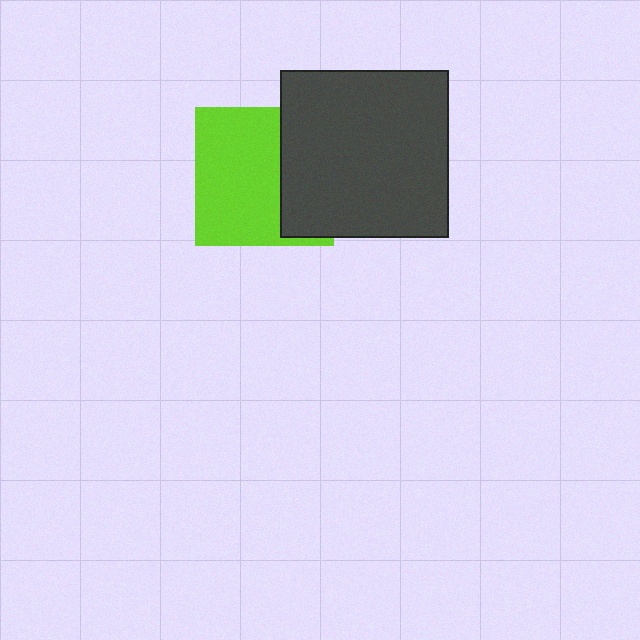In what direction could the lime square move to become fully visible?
The lime square could move left. That would shift it out from behind the dark gray square entirely.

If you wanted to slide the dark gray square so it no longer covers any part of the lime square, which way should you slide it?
Slide it right — that is the most direct way to separate the two shapes.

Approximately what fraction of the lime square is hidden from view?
Roughly 37% of the lime square is hidden behind the dark gray square.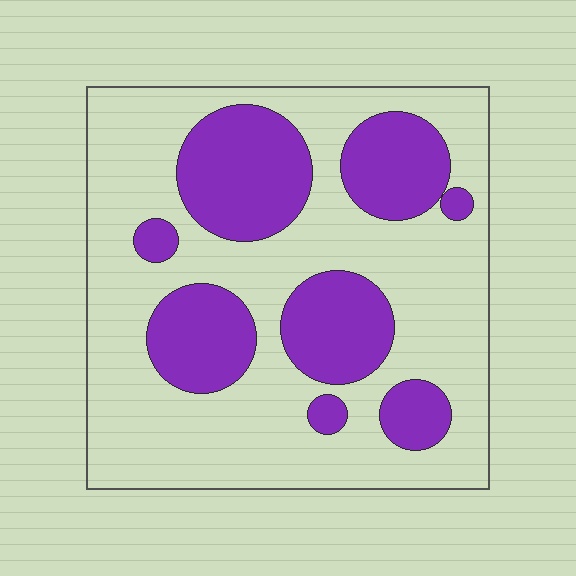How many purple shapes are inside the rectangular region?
8.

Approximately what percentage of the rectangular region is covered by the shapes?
Approximately 30%.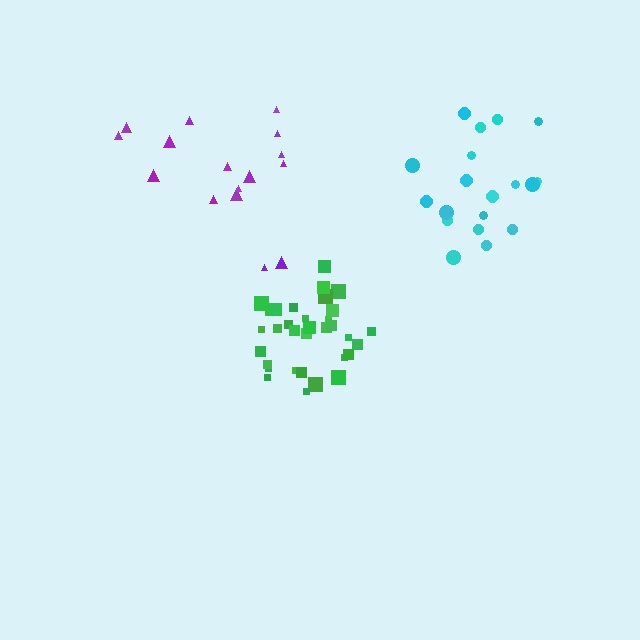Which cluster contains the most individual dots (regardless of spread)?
Green (34).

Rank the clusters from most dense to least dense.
green, cyan, purple.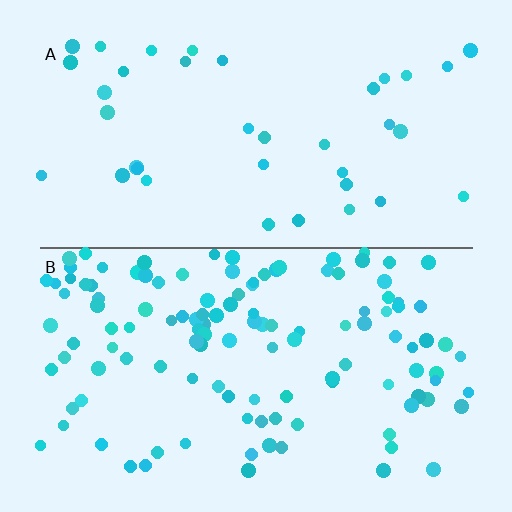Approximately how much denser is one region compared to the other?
Approximately 3.3× — region B over region A.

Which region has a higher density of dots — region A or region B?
B (the bottom).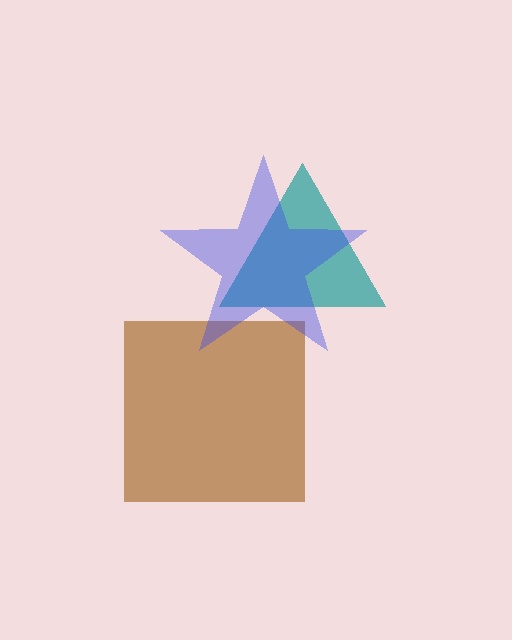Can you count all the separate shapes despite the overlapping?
Yes, there are 3 separate shapes.